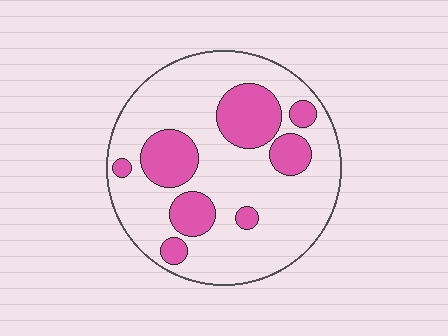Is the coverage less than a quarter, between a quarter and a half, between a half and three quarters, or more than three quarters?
Between a quarter and a half.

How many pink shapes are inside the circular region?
8.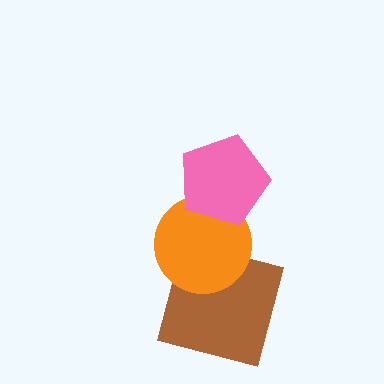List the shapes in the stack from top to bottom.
From top to bottom: the pink pentagon, the orange circle, the brown square.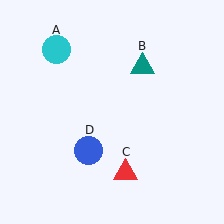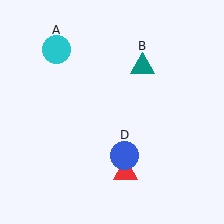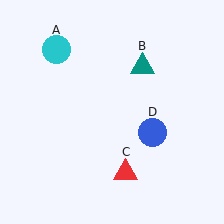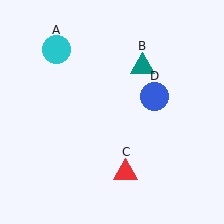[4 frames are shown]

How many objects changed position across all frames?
1 object changed position: blue circle (object D).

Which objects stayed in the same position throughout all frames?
Cyan circle (object A) and teal triangle (object B) and red triangle (object C) remained stationary.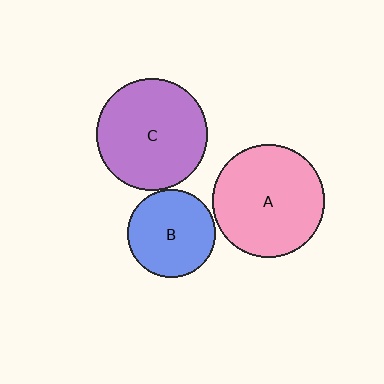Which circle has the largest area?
Circle A (pink).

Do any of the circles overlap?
No, none of the circles overlap.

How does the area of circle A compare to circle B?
Approximately 1.6 times.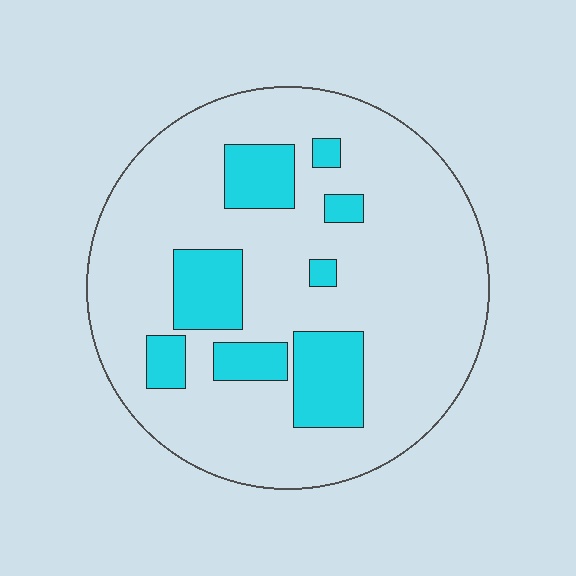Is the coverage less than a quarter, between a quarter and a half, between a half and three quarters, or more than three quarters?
Less than a quarter.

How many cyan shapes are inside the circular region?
8.